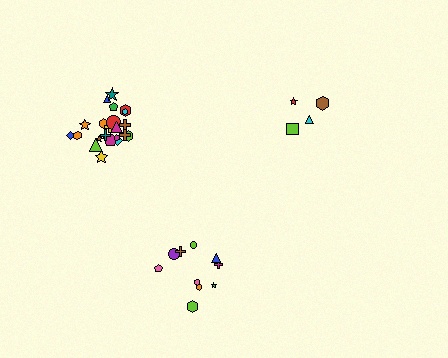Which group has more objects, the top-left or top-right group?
The top-left group.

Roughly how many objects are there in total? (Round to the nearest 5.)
Roughly 35 objects in total.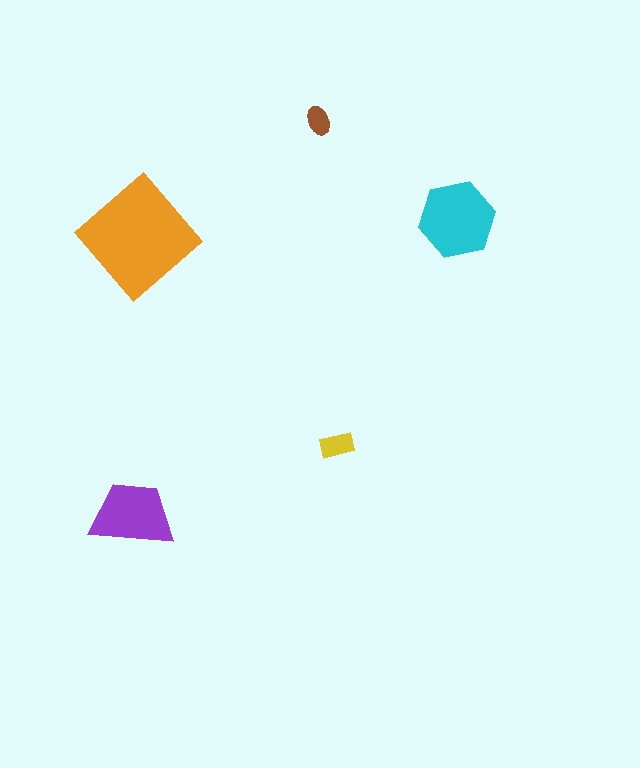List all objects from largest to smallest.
The orange diamond, the cyan hexagon, the purple trapezoid, the yellow rectangle, the brown ellipse.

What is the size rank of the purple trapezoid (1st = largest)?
3rd.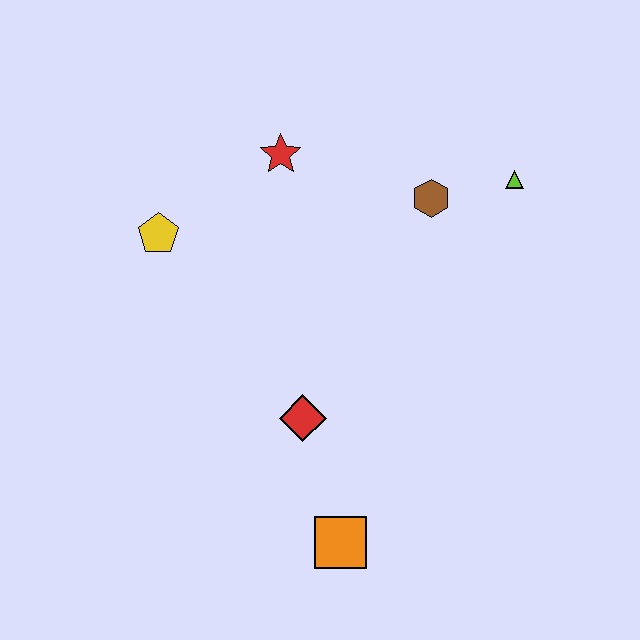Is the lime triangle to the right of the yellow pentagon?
Yes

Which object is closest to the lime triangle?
The brown hexagon is closest to the lime triangle.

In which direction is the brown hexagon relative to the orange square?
The brown hexagon is above the orange square.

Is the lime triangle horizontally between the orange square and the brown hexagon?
No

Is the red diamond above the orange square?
Yes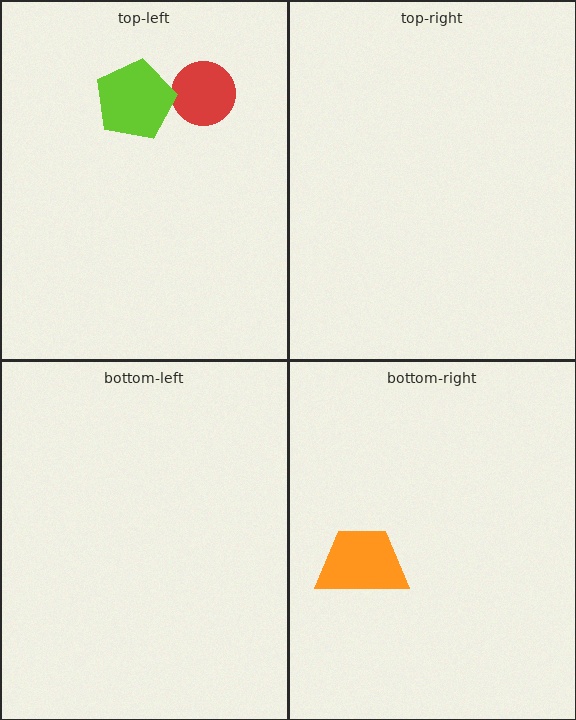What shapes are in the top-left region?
The red circle, the lime pentagon.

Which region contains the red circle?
The top-left region.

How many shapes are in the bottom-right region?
1.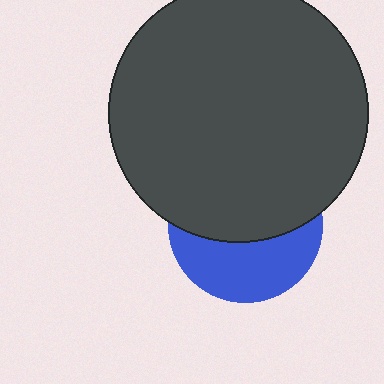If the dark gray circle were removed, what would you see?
You would see the complete blue circle.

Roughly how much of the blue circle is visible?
A small part of it is visible (roughly 42%).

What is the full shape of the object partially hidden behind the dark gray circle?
The partially hidden object is a blue circle.